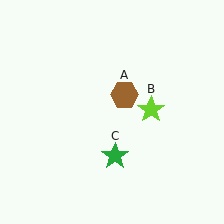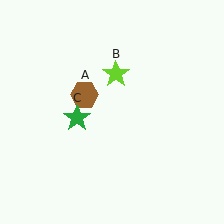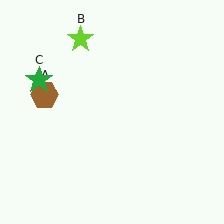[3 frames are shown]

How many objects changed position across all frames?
3 objects changed position: brown hexagon (object A), lime star (object B), green star (object C).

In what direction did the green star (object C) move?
The green star (object C) moved up and to the left.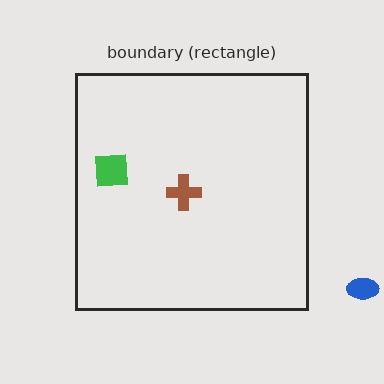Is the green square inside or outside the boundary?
Inside.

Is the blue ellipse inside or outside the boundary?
Outside.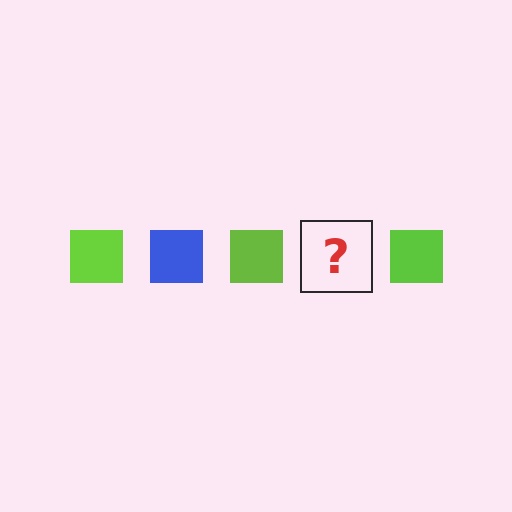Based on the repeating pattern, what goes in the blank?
The blank should be a blue square.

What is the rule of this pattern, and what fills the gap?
The rule is that the pattern cycles through lime, blue squares. The gap should be filled with a blue square.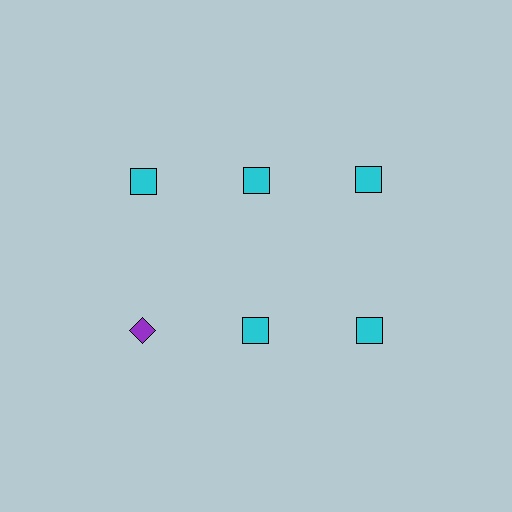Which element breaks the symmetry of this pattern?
The purple diamond in the second row, leftmost column breaks the symmetry. All other shapes are cyan squares.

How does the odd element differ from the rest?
It differs in both color (purple instead of cyan) and shape (diamond instead of square).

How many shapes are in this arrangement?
There are 6 shapes arranged in a grid pattern.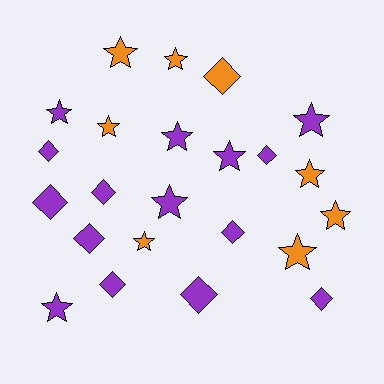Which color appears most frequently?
Purple, with 15 objects.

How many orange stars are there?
There are 7 orange stars.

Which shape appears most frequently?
Star, with 13 objects.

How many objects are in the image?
There are 23 objects.